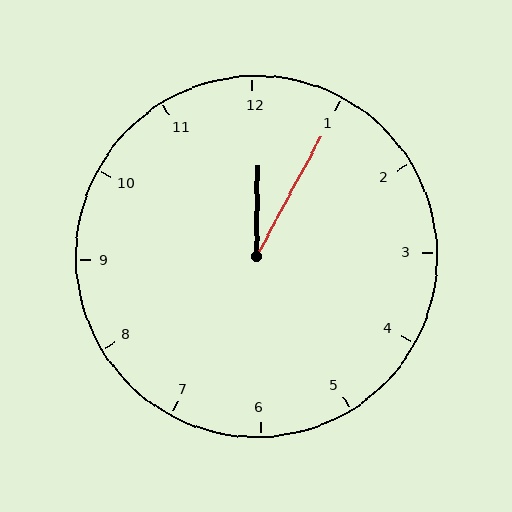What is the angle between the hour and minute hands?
Approximately 28 degrees.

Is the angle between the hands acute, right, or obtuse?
It is acute.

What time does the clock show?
12:05.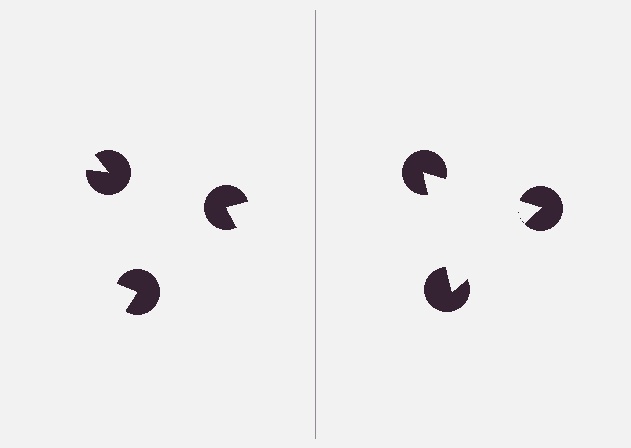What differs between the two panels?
The pac-man discs are positioned identically on both sides; only the wedge orientations differ. On the right they align to a triangle; on the left they are misaligned.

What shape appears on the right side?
An illusory triangle.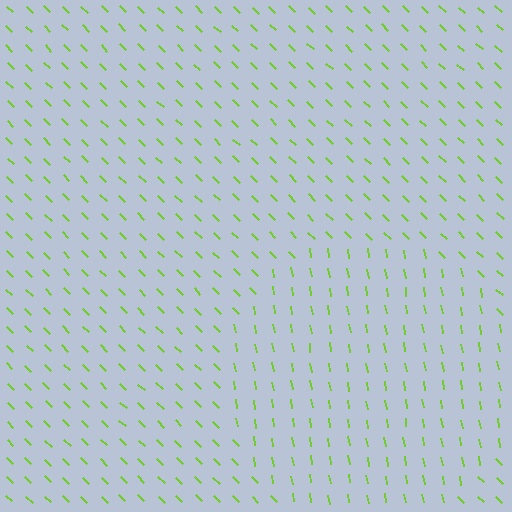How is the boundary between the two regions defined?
The boundary is defined purely by a change in line orientation (approximately 36 degrees difference). All lines are the same color and thickness.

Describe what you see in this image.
The image is filled with small lime line segments. A circle region in the image has lines oriented differently from the surrounding lines, creating a visible texture boundary.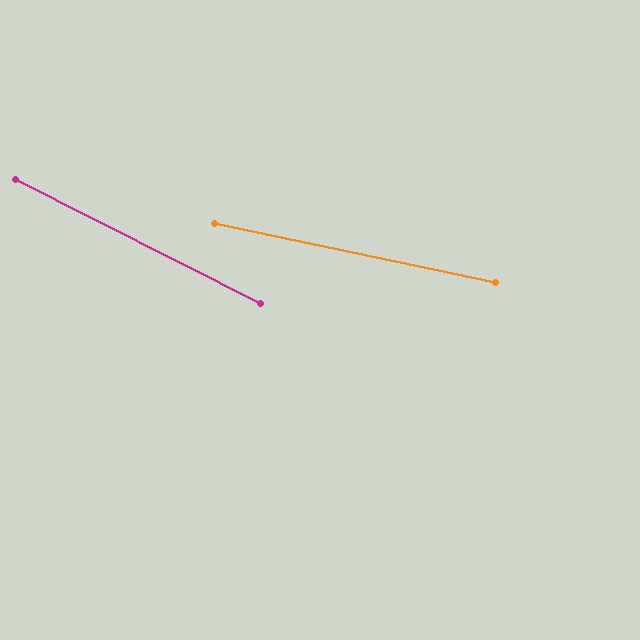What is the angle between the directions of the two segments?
Approximately 15 degrees.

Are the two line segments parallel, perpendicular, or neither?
Neither parallel nor perpendicular — they differ by about 15°.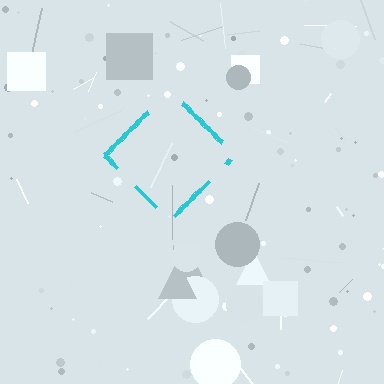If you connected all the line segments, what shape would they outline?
They would outline a diamond.